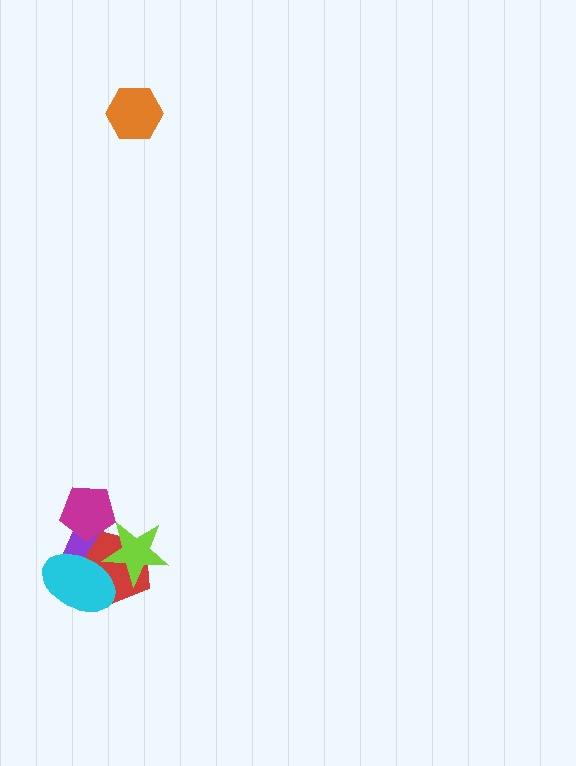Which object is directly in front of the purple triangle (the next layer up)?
The magenta pentagon is directly in front of the purple triangle.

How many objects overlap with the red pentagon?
3 objects overlap with the red pentagon.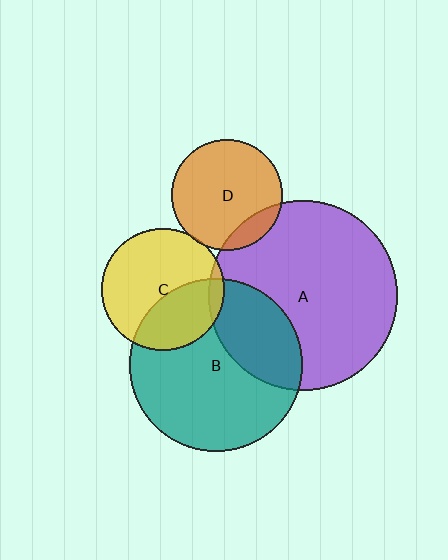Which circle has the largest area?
Circle A (purple).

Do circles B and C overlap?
Yes.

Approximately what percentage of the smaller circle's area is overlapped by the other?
Approximately 35%.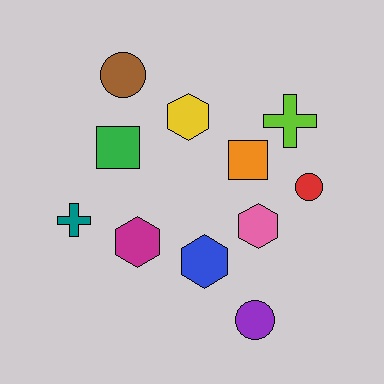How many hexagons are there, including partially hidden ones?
There are 4 hexagons.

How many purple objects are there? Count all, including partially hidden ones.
There is 1 purple object.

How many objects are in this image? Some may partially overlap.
There are 11 objects.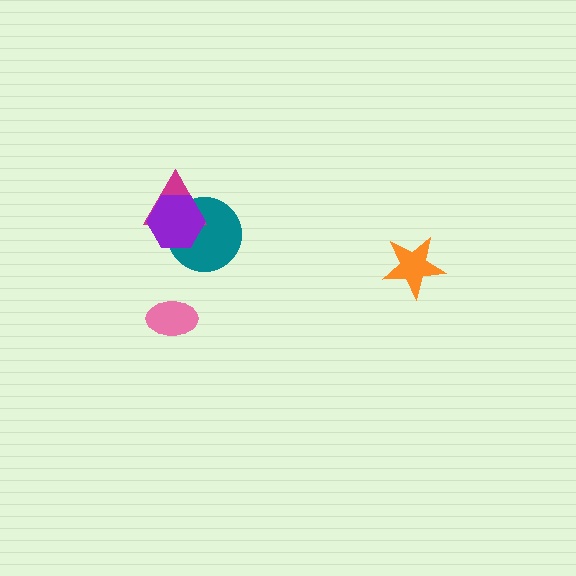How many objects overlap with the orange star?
0 objects overlap with the orange star.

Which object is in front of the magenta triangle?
The purple hexagon is in front of the magenta triangle.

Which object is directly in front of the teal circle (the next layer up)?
The magenta triangle is directly in front of the teal circle.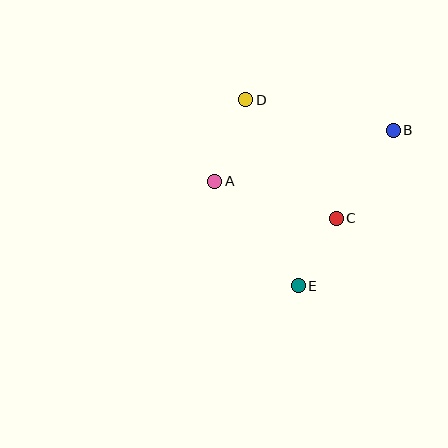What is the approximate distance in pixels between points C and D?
The distance between C and D is approximately 149 pixels.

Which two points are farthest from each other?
Points D and E are farthest from each other.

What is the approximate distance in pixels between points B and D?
The distance between B and D is approximately 150 pixels.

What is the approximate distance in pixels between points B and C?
The distance between B and C is approximately 105 pixels.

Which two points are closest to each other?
Points C and E are closest to each other.